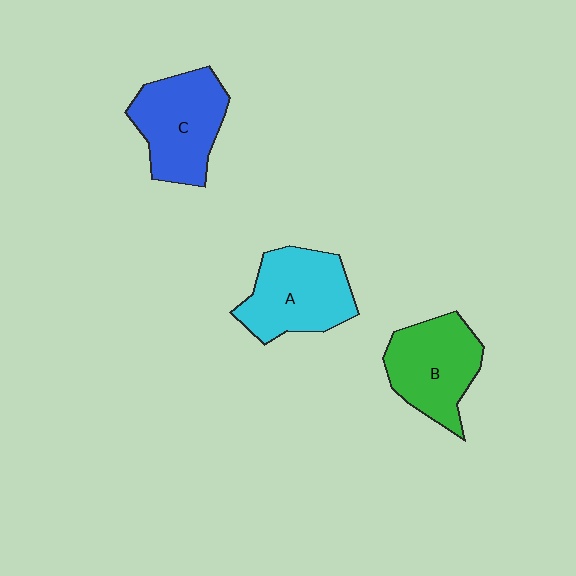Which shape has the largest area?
Shape A (cyan).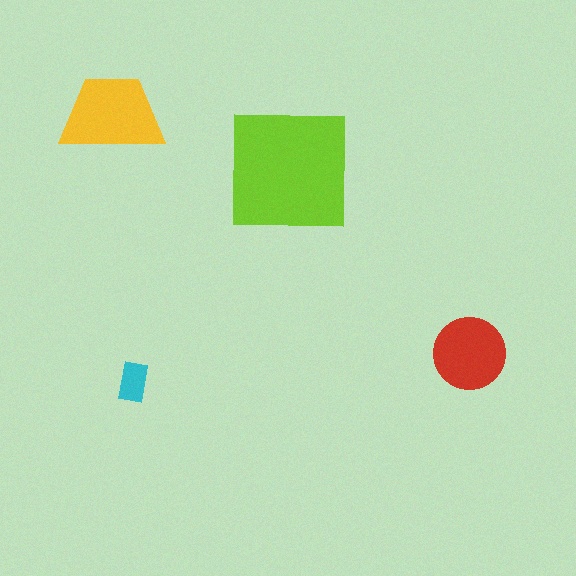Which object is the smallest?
The cyan rectangle.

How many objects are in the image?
There are 4 objects in the image.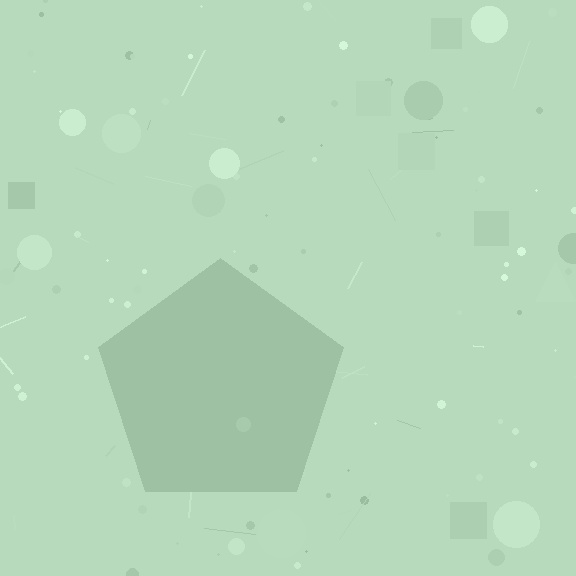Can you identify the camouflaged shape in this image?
The camouflaged shape is a pentagon.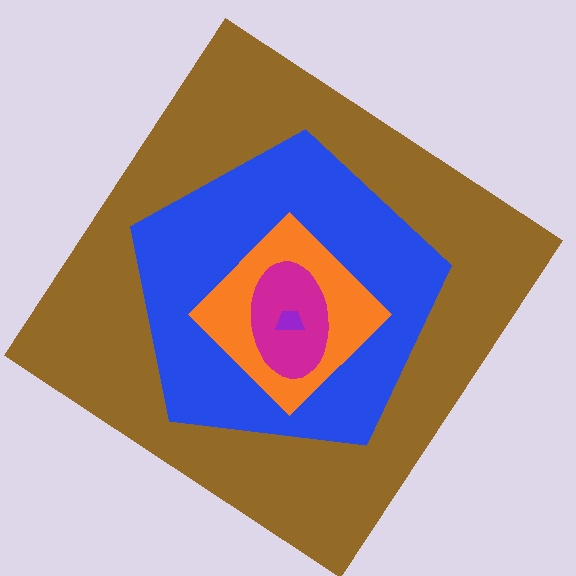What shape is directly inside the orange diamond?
The magenta ellipse.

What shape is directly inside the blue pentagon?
The orange diamond.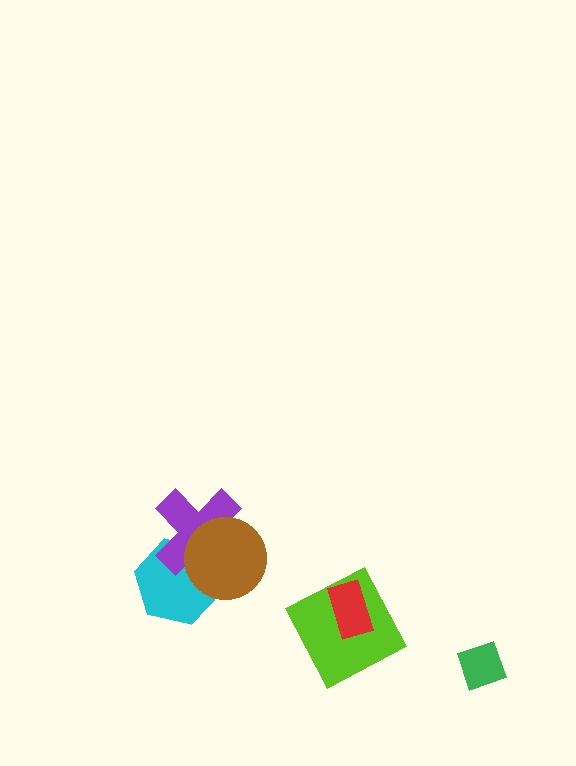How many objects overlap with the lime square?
1 object overlaps with the lime square.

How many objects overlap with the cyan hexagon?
2 objects overlap with the cyan hexagon.